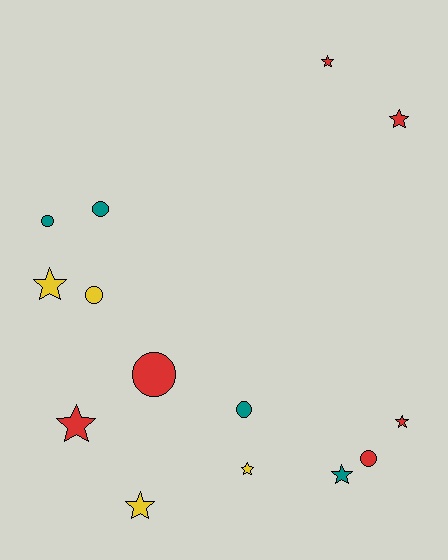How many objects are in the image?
There are 14 objects.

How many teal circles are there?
There are 3 teal circles.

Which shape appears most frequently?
Star, with 8 objects.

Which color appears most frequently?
Red, with 6 objects.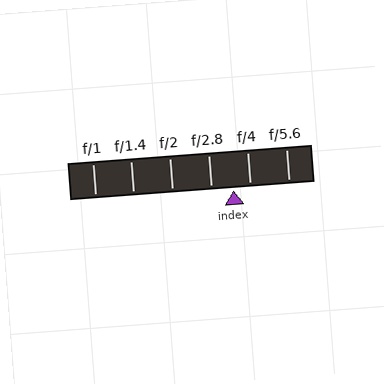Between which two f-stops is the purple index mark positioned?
The index mark is between f/2.8 and f/4.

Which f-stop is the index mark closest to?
The index mark is closest to f/4.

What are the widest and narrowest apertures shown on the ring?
The widest aperture shown is f/1 and the narrowest is f/5.6.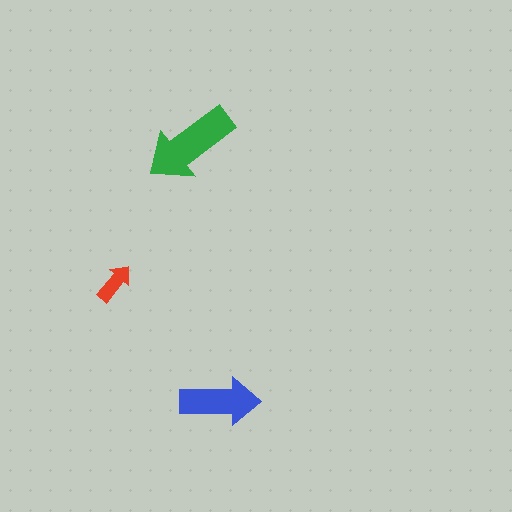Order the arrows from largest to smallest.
the green one, the blue one, the red one.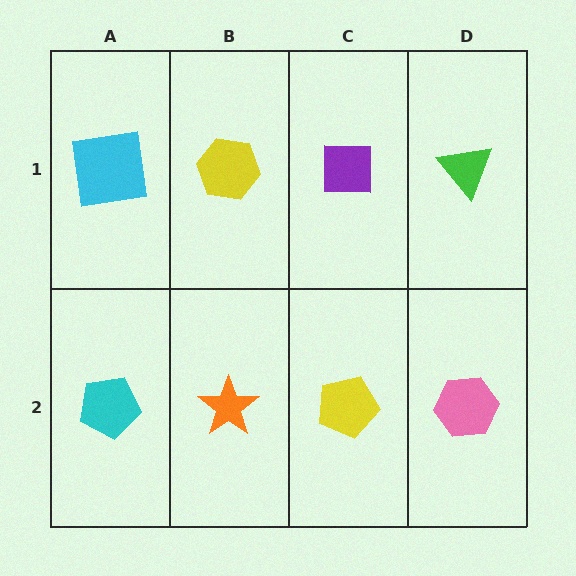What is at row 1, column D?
A green triangle.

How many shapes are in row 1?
4 shapes.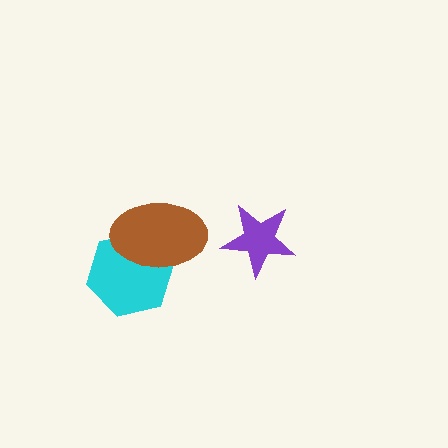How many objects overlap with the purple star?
0 objects overlap with the purple star.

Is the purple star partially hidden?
No, no other shape covers it.